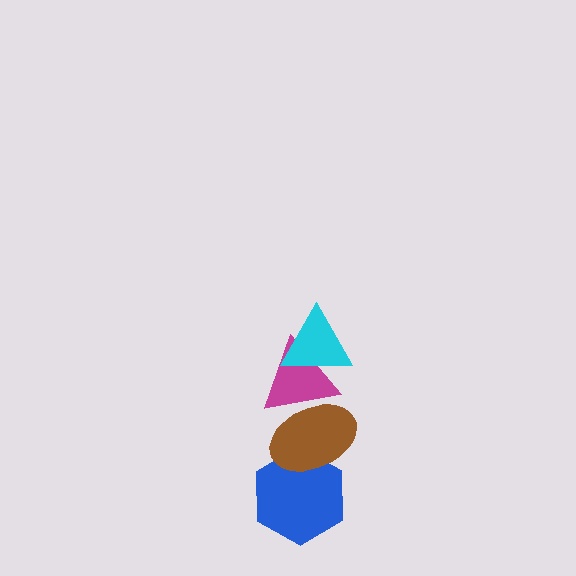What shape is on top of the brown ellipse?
The magenta triangle is on top of the brown ellipse.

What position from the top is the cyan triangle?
The cyan triangle is 1st from the top.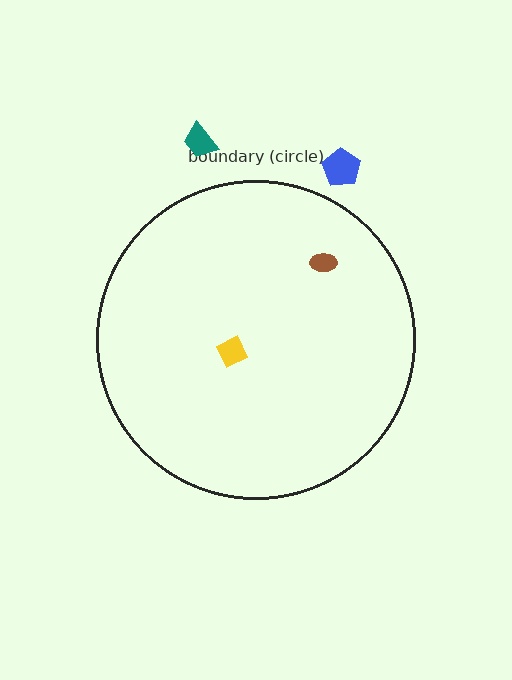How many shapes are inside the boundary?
2 inside, 2 outside.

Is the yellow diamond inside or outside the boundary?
Inside.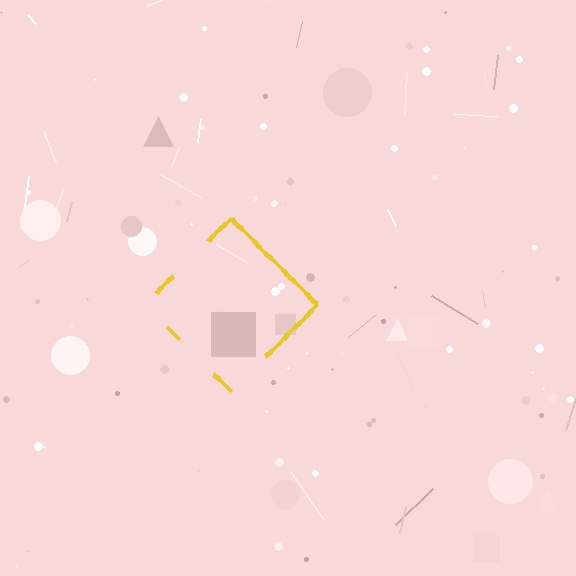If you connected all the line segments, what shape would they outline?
They would outline a diamond.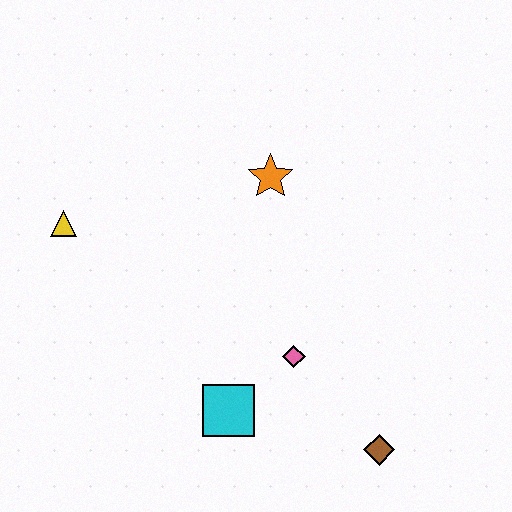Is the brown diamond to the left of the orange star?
No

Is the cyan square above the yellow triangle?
No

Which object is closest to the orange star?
The pink diamond is closest to the orange star.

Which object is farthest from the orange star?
The brown diamond is farthest from the orange star.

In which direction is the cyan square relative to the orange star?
The cyan square is below the orange star.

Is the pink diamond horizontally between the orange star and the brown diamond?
Yes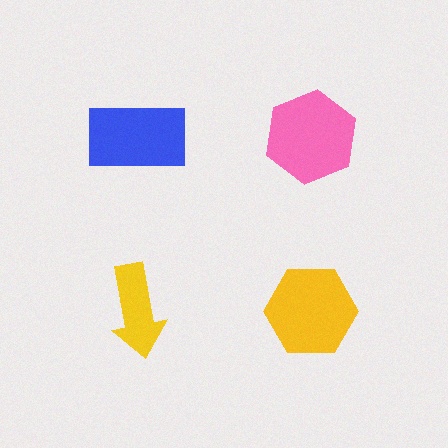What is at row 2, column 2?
A yellow hexagon.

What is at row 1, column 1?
A blue rectangle.